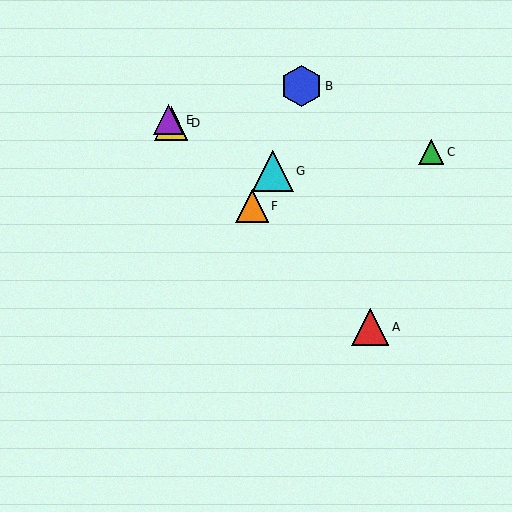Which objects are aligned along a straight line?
Objects A, D, E, F are aligned along a straight line.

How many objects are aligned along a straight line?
4 objects (A, D, E, F) are aligned along a straight line.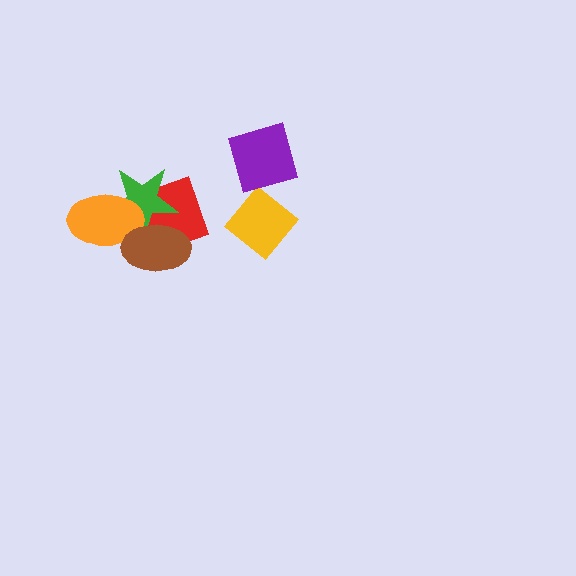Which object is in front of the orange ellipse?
The brown ellipse is in front of the orange ellipse.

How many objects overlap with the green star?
3 objects overlap with the green star.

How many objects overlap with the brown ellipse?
3 objects overlap with the brown ellipse.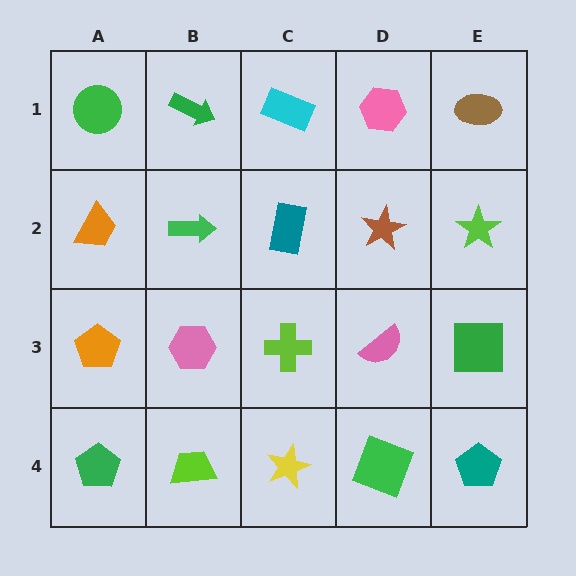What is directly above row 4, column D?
A pink semicircle.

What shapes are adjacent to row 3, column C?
A teal rectangle (row 2, column C), a yellow star (row 4, column C), a pink hexagon (row 3, column B), a pink semicircle (row 3, column D).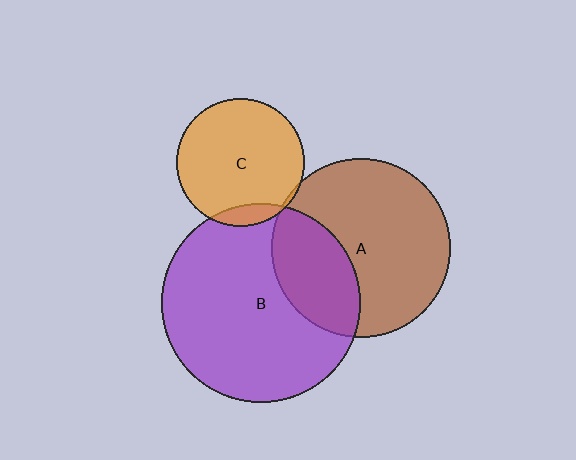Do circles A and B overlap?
Yes.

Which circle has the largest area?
Circle B (purple).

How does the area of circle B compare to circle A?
Approximately 1.2 times.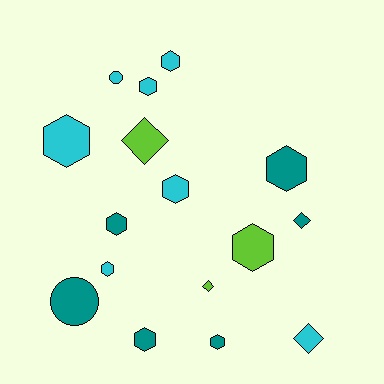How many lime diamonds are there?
There are 2 lime diamonds.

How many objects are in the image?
There are 16 objects.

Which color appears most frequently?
Cyan, with 7 objects.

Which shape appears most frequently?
Hexagon, with 10 objects.